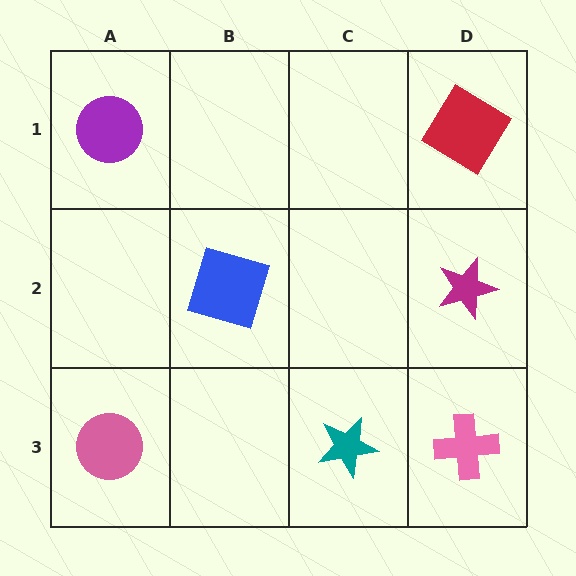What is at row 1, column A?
A purple circle.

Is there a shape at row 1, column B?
No, that cell is empty.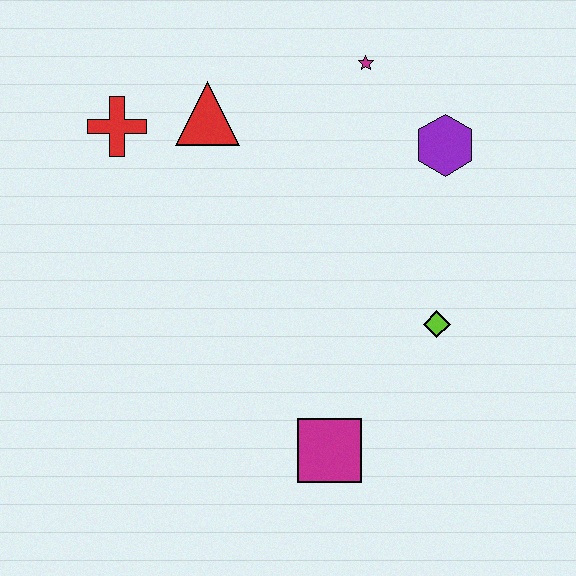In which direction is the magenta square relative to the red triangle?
The magenta square is below the red triangle.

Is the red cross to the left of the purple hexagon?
Yes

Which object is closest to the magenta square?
The lime diamond is closest to the magenta square.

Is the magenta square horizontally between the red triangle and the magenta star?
Yes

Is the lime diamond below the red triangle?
Yes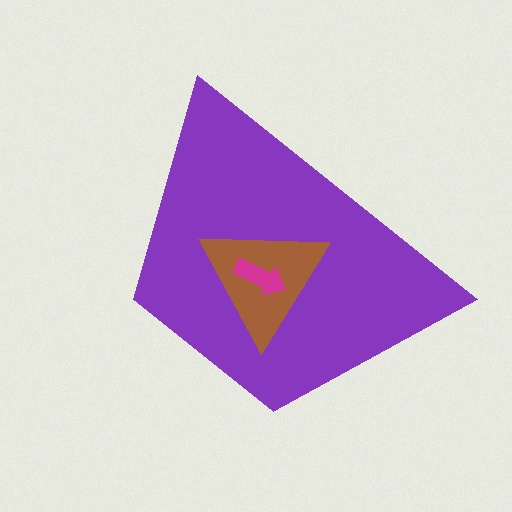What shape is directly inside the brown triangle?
The magenta arrow.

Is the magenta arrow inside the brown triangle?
Yes.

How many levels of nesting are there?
3.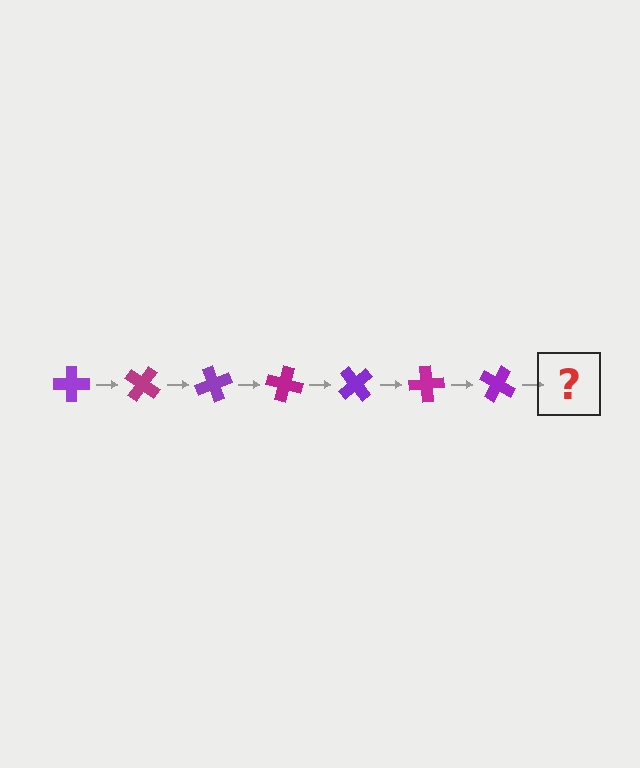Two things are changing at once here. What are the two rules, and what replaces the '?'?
The two rules are that it rotates 35 degrees each step and the color cycles through purple and magenta. The '?' should be a magenta cross, rotated 245 degrees from the start.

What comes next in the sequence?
The next element should be a magenta cross, rotated 245 degrees from the start.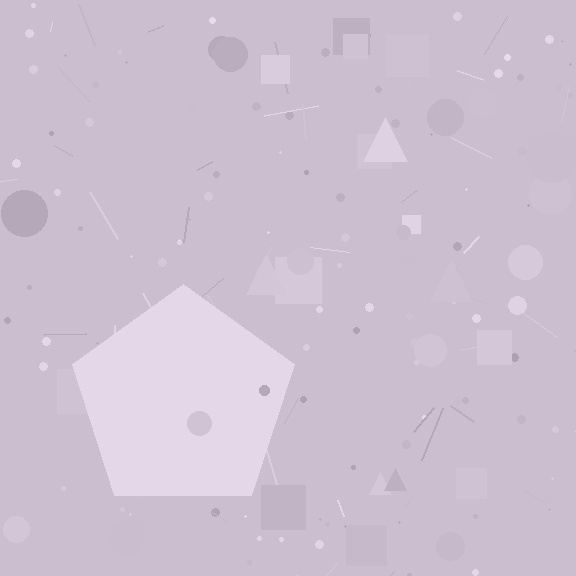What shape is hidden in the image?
A pentagon is hidden in the image.